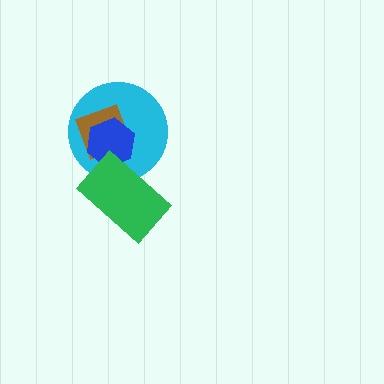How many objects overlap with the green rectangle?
2 objects overlap with the green rectangle.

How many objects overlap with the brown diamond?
2 objects overlap with the brown diamond.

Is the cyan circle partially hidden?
Yes, it is partially covered by another shape.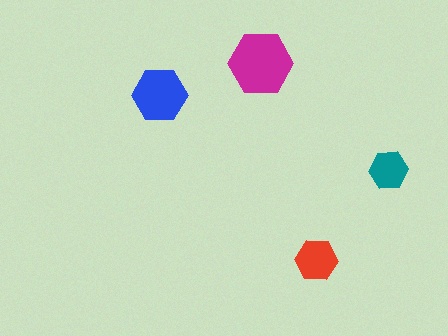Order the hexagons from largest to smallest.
the magenta one, the blue one, the red one, the teal one.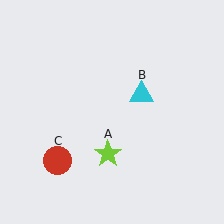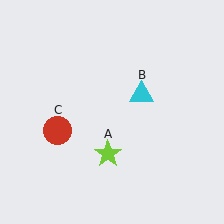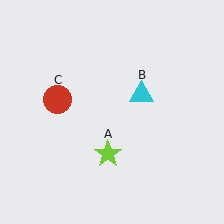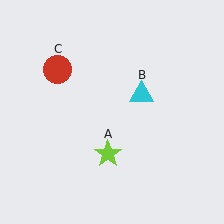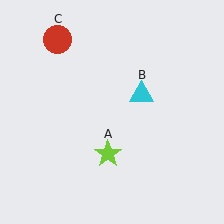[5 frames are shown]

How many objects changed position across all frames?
1 object changed position: red circle (object C).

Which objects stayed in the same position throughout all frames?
Lime star (object A) and cyan triangle (object B) remained stationary.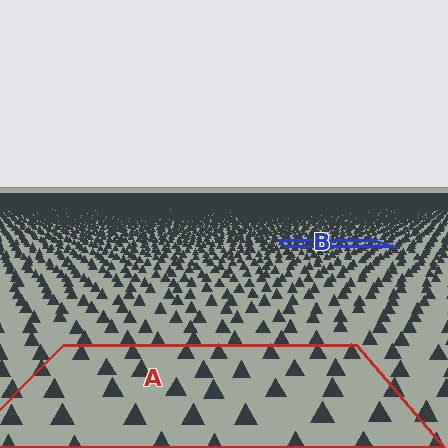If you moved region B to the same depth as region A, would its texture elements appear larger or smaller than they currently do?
They would appear larger. At a closer depth, the same texture elements are projected at a bigger on-screen size.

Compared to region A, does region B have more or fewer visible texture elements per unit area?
Region B has more texture elements per unit area — they are packed more densely because it is farther away.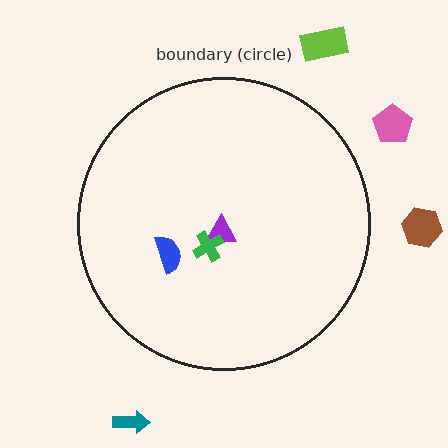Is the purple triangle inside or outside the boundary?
Inside.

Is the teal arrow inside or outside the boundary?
Outside.